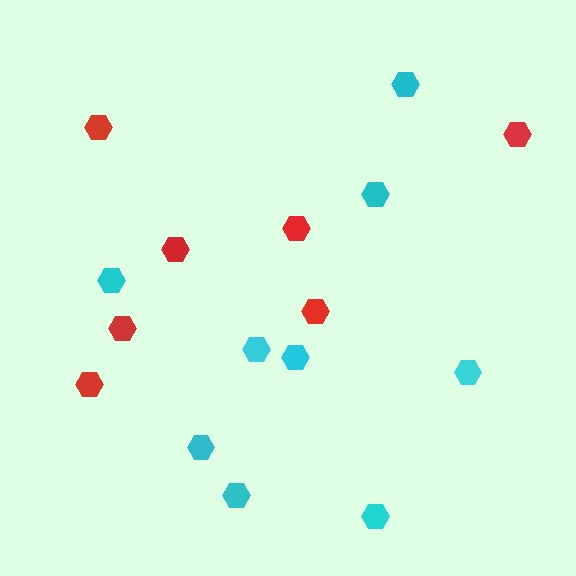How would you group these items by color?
There are 2 groups: one group of red hexagons (7) and one group of cyan hexagons (9).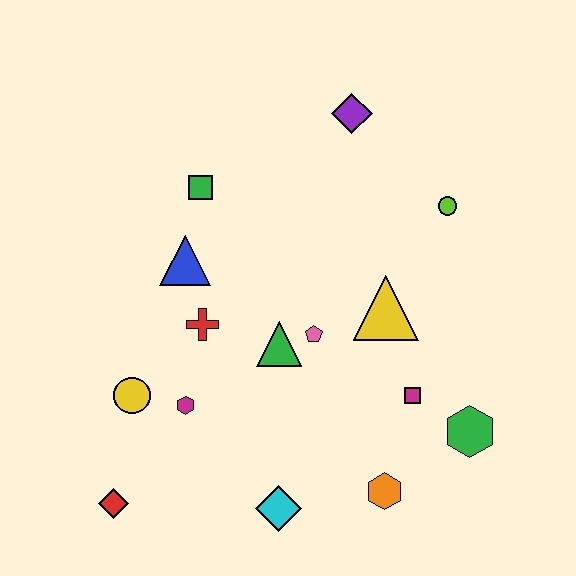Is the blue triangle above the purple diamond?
No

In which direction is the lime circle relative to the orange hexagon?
The lime circle is above the orange hexagon.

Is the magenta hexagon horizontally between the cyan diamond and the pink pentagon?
No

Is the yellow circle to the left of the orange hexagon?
Yes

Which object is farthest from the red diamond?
The purple diamond is farthest from the red diamond.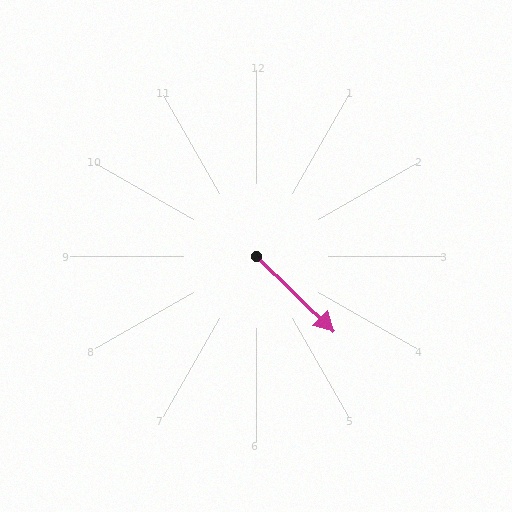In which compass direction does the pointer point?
Southeast.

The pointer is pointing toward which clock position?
Roughly 4 o'clock.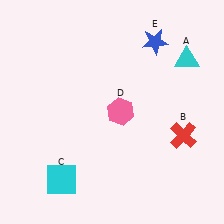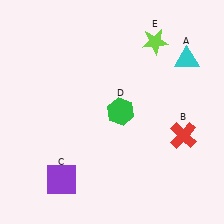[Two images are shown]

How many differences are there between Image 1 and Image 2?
There are 3 differences between the two images.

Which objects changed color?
C changed from cyan to purple. D changed from pink to green. E changed from blue to lime.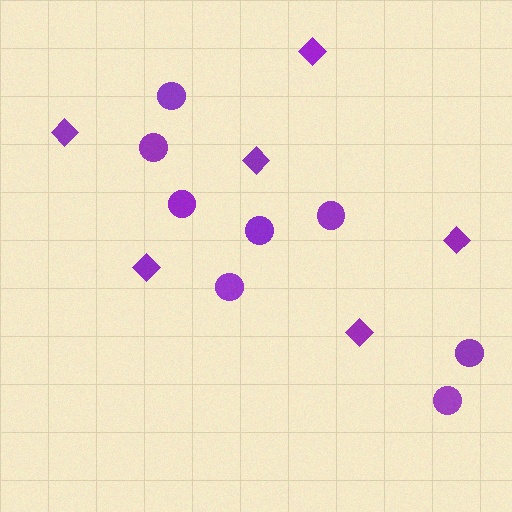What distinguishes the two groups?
There are 2 groups: one group of circles (8) and one group of diamonds (6).